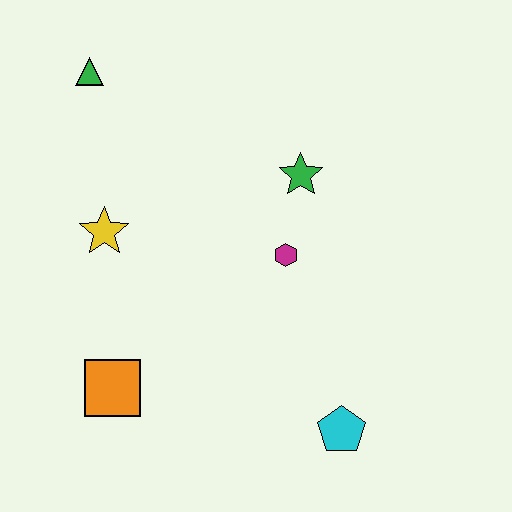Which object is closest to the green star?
The magenta hexagon is closest to the green star.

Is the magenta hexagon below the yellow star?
Yes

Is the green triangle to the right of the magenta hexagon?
No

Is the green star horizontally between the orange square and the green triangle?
No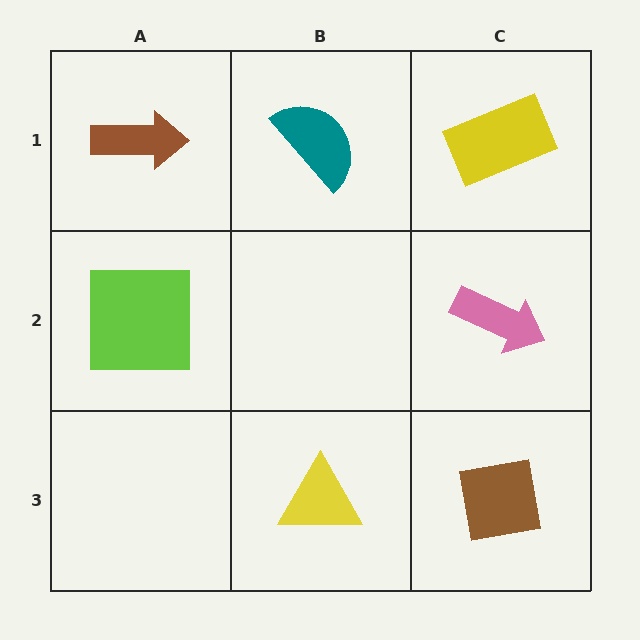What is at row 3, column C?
A brown square.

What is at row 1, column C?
A yellow rectangle.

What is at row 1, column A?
A brown arrow.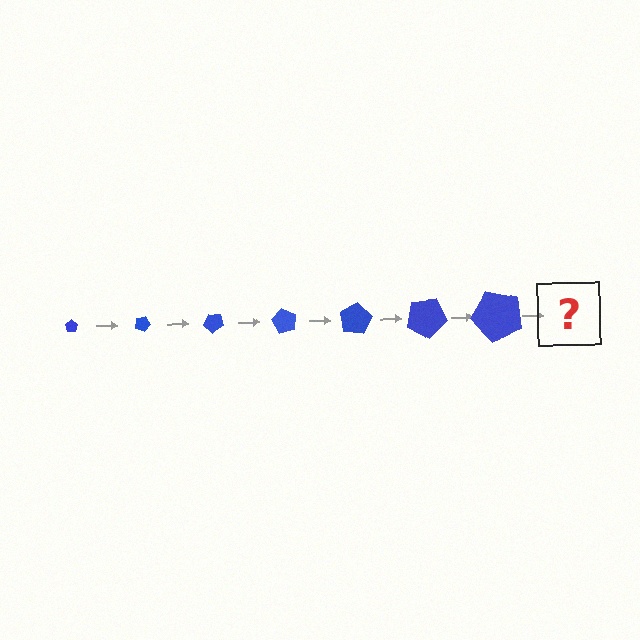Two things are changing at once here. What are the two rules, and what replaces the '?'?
The two rules are that the pentagon grows larger each step and it rotates 20 degrees each step. The '?' should be a pentagon, larger than the previous one and rotated 140 degrees from the start.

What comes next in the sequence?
The next element should be a pentagon, larger than the previous one and rotated 140 degrees from the start.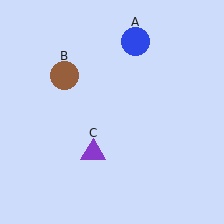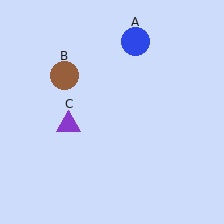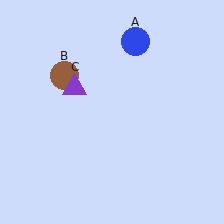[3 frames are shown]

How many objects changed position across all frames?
1 object changed position: purple triangle (object C).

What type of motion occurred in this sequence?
The purple triangle (object C) rotated clockwise around the center of the scene.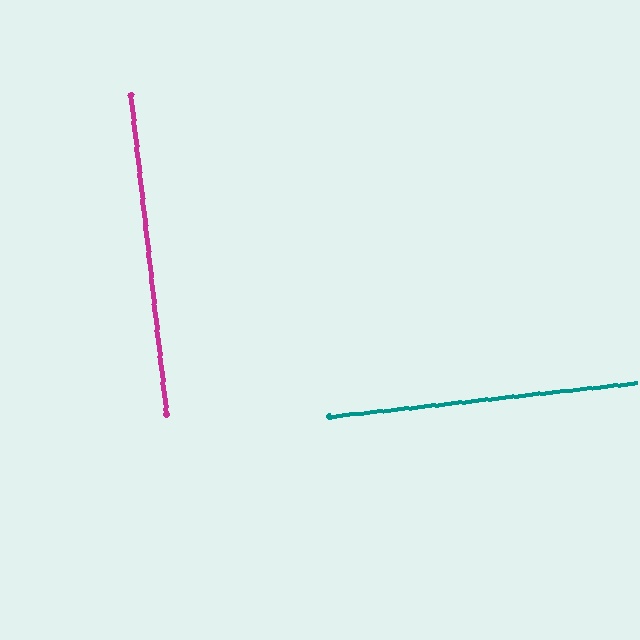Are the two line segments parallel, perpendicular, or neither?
Perpendicular — they meet at approximately 90°.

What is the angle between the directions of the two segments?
Approximately 90 degrees.